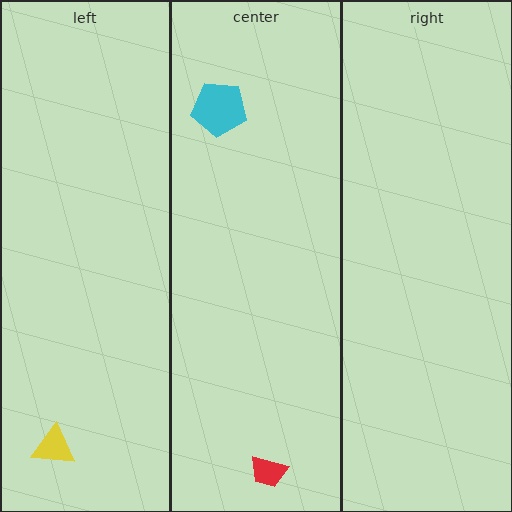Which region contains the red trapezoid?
The center region.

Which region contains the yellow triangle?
The left region.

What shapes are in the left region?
The yellow triangle.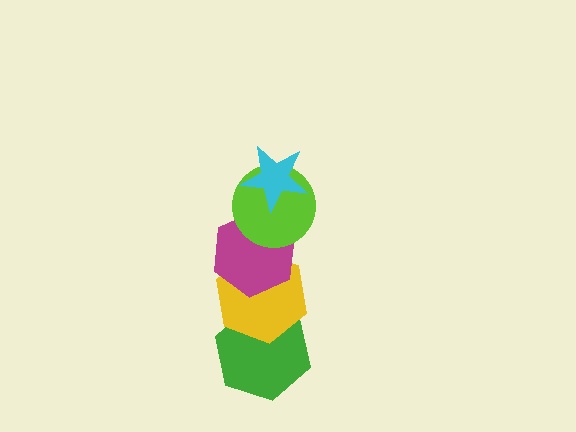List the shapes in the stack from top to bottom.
From top to bottom: the cyan star, the lime circle, the magenta hexagon, the yellow hexagon, the green hexagon.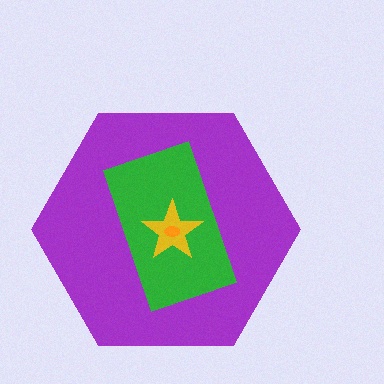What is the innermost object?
The orange ellipse.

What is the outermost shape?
The purple hexagon.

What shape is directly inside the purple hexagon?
The green rectangle.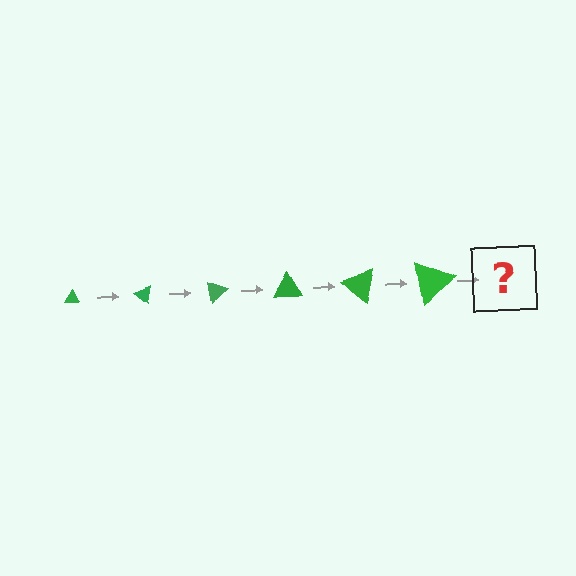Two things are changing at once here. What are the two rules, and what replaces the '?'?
The two rules are that the triangle grows larger each step and it rotates 40 degrees each step. The '?' should be a triangle, larger than the previous one and rotated 240 degrees from the start.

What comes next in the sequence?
The next element should be a triangle, larger than the previous one and rotated 240 degrees from the start.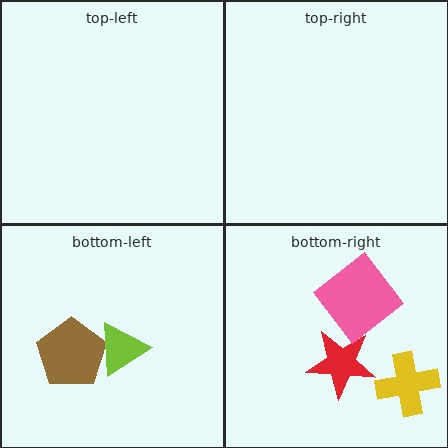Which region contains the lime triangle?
The bottom-left region.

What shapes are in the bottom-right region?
The red star, the pink diamond, the yellow cross.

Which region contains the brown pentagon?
The bottom-left region.